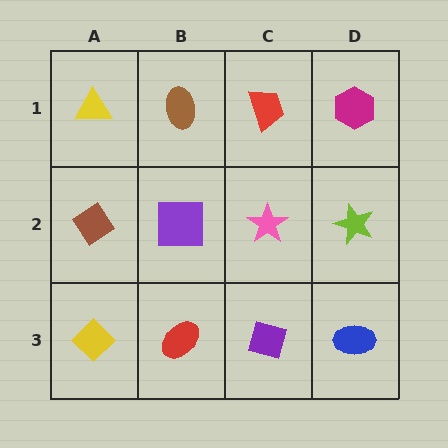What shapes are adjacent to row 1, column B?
A purple square (row 2, column B), a yellow triangle (row 1, column A), a red trapezoid (row 1, column C).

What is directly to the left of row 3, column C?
A red ellipse.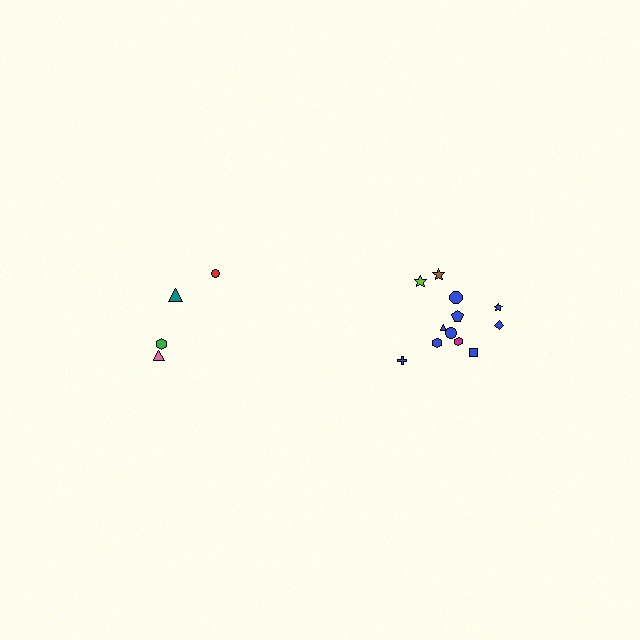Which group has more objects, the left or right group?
The right group.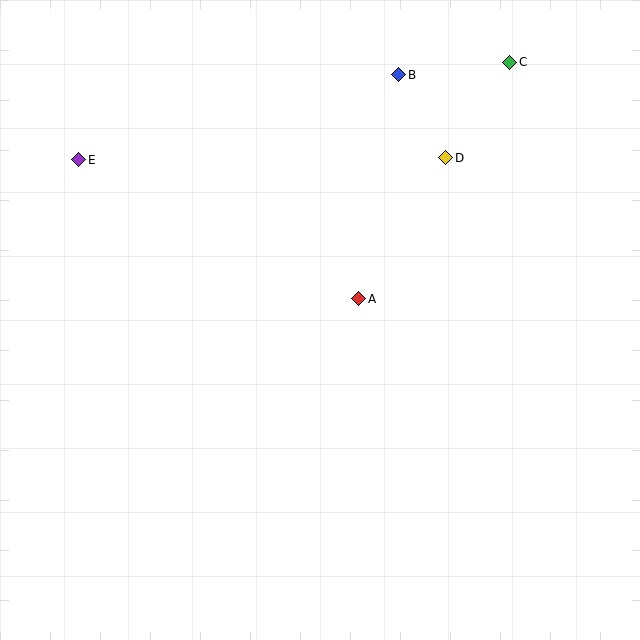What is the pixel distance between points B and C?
The distance between B and C is 112 pixels.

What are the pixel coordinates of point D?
Point D is at (446, 158).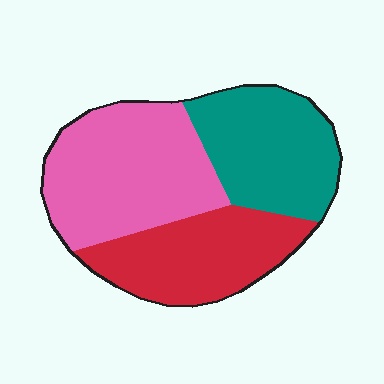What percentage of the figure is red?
Red covers 30% of the figure.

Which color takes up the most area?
Pink, at roughly 40%.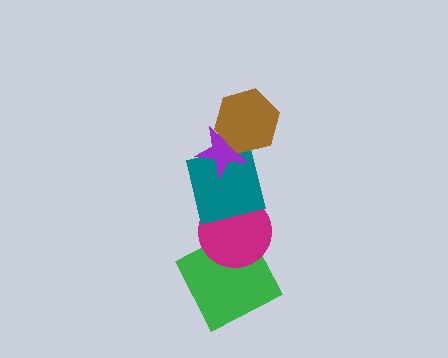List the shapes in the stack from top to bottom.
From top to bottom: the brown hexagon, the purple star, the teal square, the magenta circle, the green square.